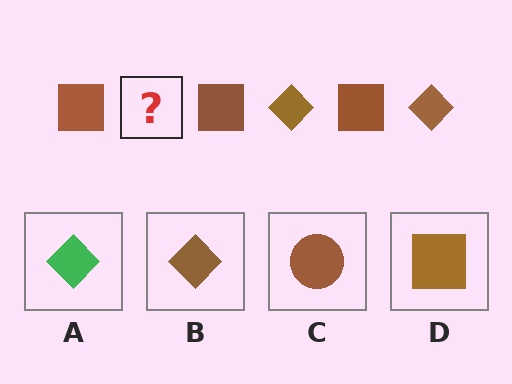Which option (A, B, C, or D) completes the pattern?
B.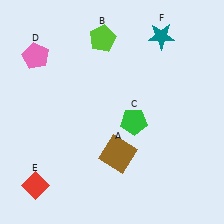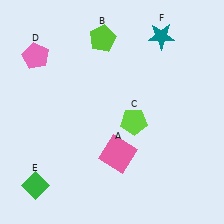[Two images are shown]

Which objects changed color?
A changed from brown to pink. C changed from green to lime. E changed from red to green.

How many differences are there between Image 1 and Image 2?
There are 3 differences between the two images.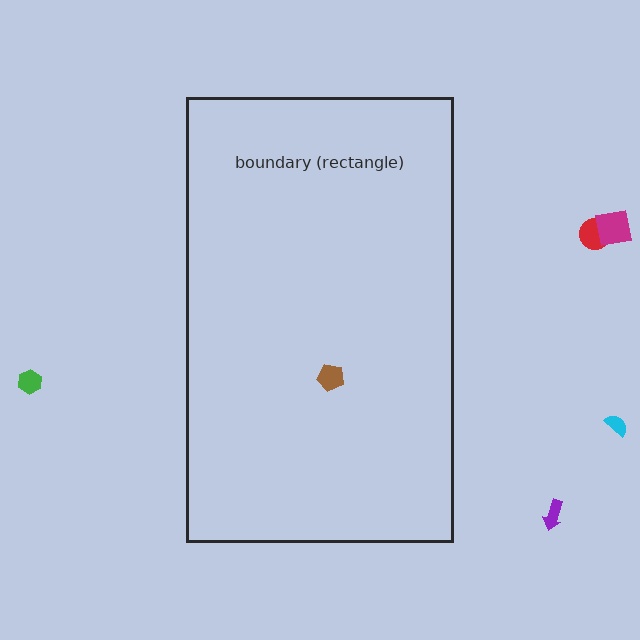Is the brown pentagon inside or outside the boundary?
Inside.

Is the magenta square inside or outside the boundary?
Outside.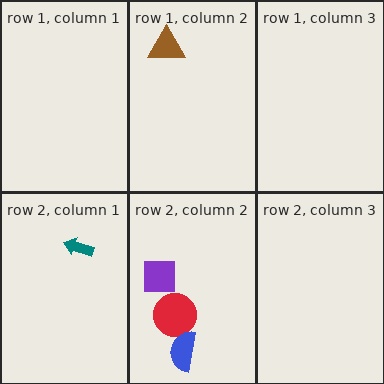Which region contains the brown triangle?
The row 1, column 2 region.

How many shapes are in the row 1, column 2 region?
1.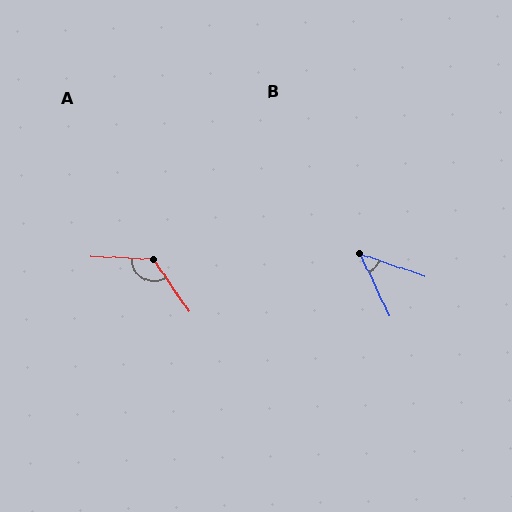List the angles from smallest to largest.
B (46°), A (127°).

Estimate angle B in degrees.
Approximately 46 degrees.